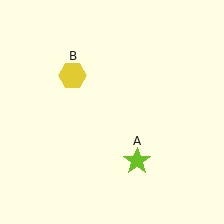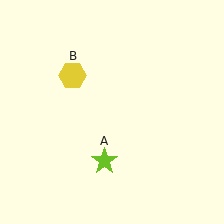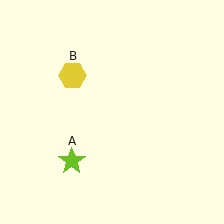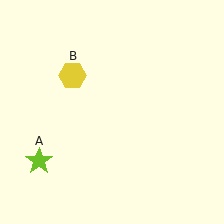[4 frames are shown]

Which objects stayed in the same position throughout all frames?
Yellow hexagon (object B) remained stationary.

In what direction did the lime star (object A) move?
The lime star (object A) moved left.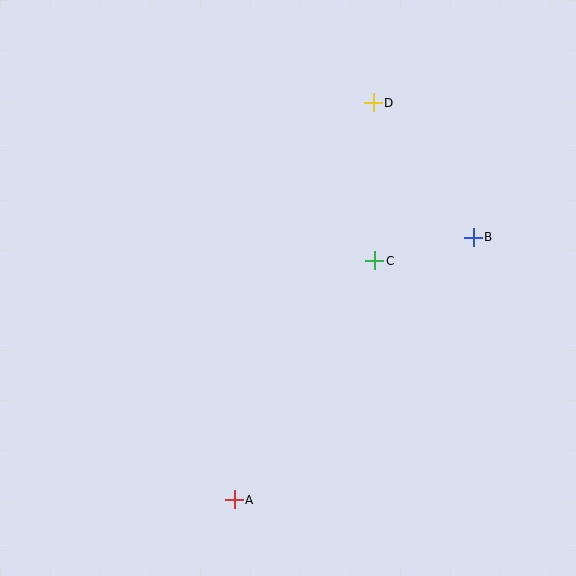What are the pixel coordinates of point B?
Point B is at (473, 237).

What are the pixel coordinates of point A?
Point A is at (234, 500).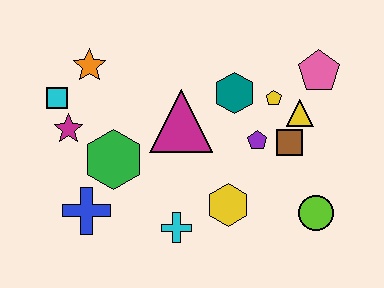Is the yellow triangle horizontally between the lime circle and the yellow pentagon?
Yes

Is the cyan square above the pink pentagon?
No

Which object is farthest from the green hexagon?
The pink pentagon is farthest from the green hexagon.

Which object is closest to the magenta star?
The cyan square is closest to the magenta star.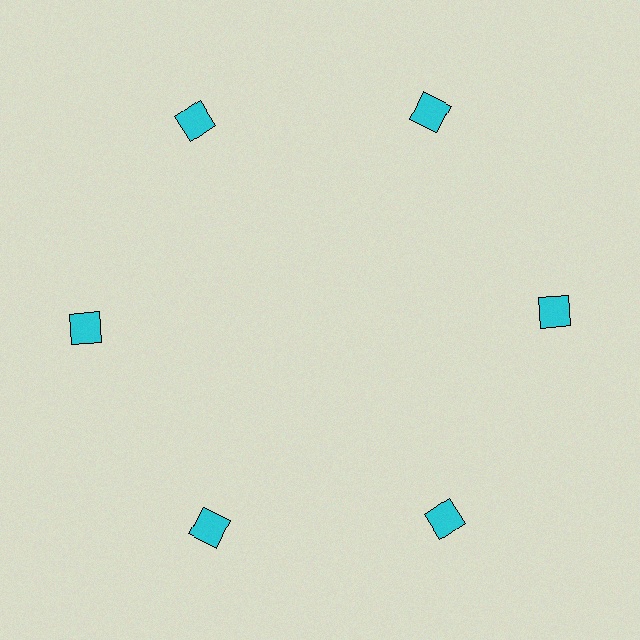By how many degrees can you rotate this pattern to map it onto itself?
The pattern maps onto itself every 60 degrees of rotation.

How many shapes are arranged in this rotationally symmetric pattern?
There are 6 shapes, arranged in 6 groups of 1.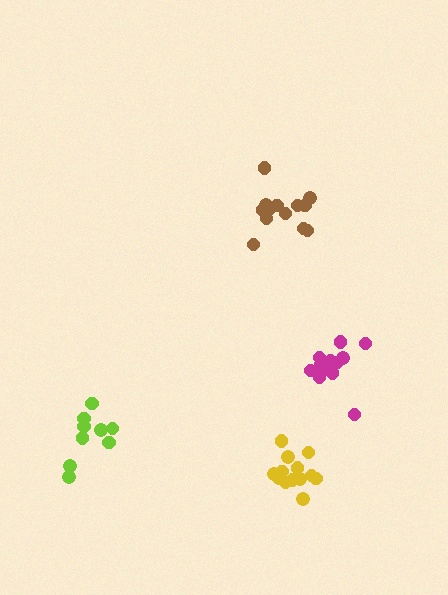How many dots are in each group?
Group 1: 13 dots, Group 2: 12 dots, Group 3: 9 dots, Group 4: 13 dots (47 total).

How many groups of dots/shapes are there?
There are 4 groups.